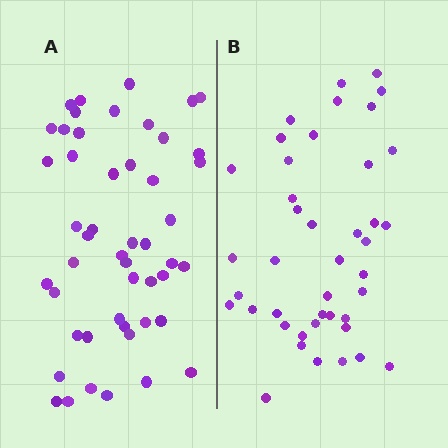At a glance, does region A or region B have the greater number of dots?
Region A (the left region) has more dots.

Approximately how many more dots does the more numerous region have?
Region A has roughly 8 or so more dots than region B.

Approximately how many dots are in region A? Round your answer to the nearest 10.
About 50 dots. (The exact count is 49, which rounds to 50.)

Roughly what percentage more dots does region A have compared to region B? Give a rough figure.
About 15% more.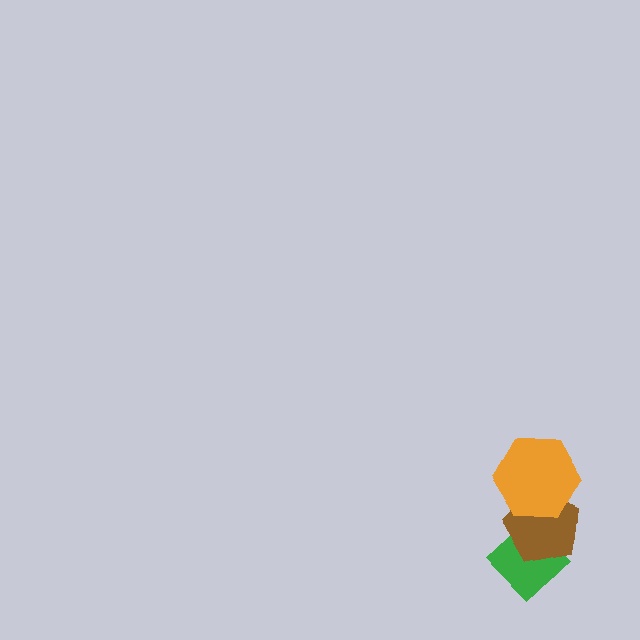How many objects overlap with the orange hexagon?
1 object overlaps with the orange hexagon.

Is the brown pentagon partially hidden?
Yes, it is partially covered by another shape.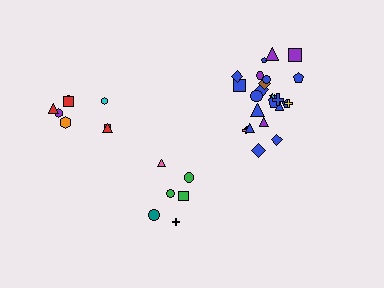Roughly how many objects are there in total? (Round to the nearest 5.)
Roughly 40 objects in total.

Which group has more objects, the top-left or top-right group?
The top-right group.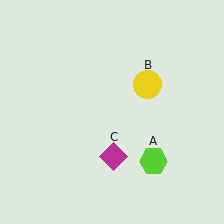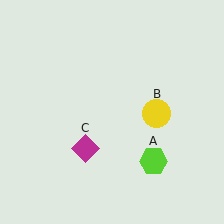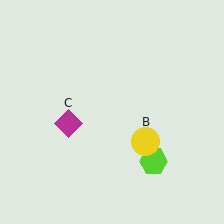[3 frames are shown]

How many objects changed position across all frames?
2 objects changed position: yellow circle (object B), magenta diamond (object C).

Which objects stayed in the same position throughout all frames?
Lime hexagon (object A) remained stationary.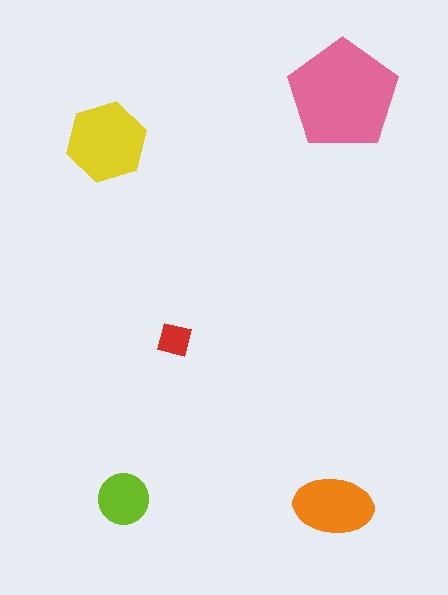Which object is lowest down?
The orange ellipse is bottommost.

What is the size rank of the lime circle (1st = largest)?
4th.